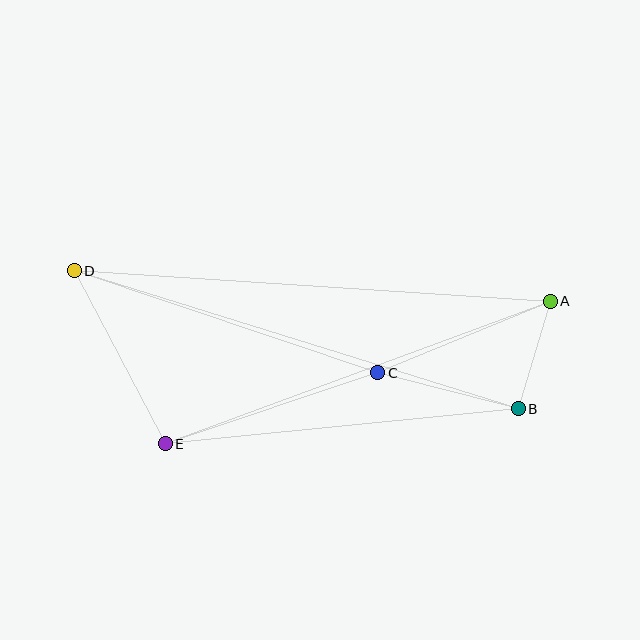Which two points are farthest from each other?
Points A and D are farthest from each other.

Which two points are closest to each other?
Points A and B are closest to each other.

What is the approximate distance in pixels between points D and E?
The distance between D and E is approximately 196 pixels.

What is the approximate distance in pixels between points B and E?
The distance between B and E is approximately 355 pixels.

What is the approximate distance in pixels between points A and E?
The distance between A and E is approximately 411 pixels.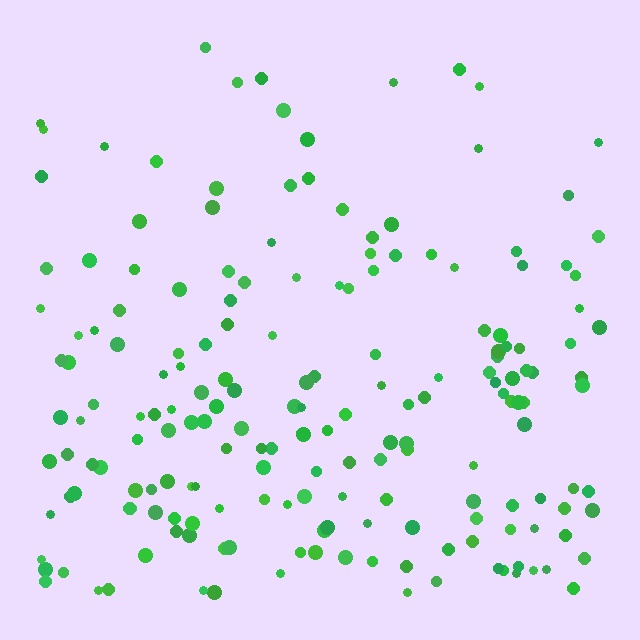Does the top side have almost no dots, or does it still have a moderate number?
Still a moderate number, just noticeably fewer than the bottom.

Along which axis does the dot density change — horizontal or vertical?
Vertical.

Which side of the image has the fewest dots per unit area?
The top.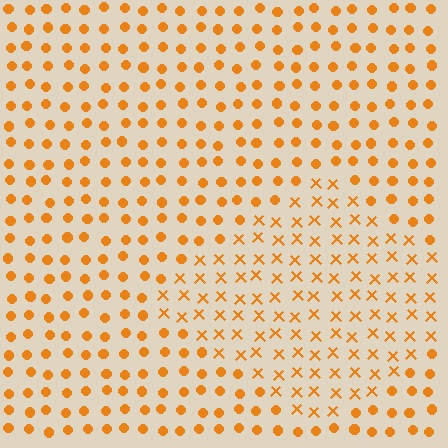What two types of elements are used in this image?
The image uses X marks inside the diamond region and circles outside it.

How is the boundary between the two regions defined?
The boundary is defined by a change in element shape: X marks inside vs. circles outside. All elements share the same color and spacing.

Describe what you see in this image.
The image is filled with small orange elements arranged in a uniform grid. A diamond-shaped region contains X marks, while the surrounding area contains circles. The boundary is defined purely by the change in element shape.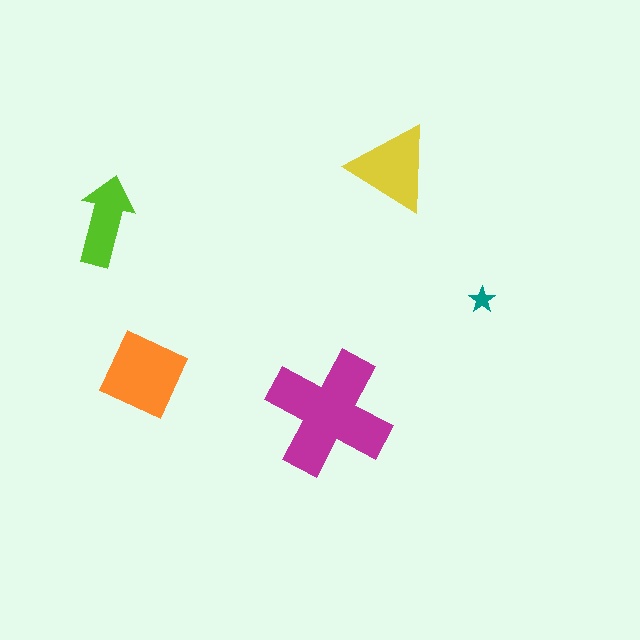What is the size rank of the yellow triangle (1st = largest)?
3rd.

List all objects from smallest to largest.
The teal star, the lime arrow, the yellow triangle, the orange diamond, the magenta cross.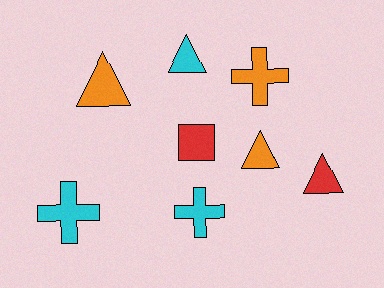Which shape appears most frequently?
Triangle, with 4 objects.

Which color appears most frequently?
Orange, with 3 objects.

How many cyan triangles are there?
There is 1 cyan triangle.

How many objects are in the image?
There are 8 objects.